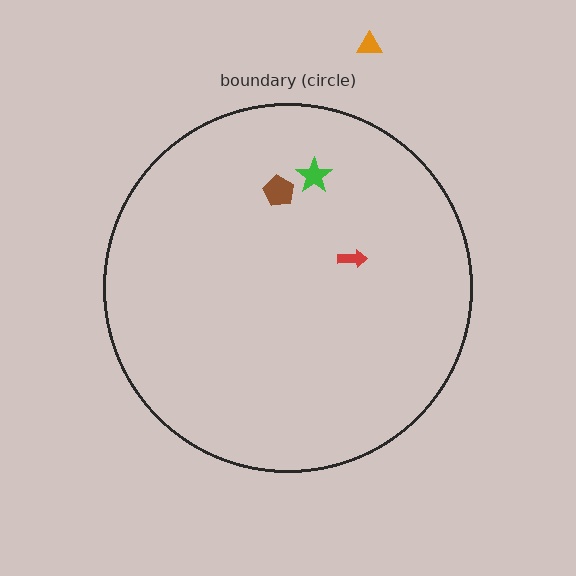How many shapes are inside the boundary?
3 inside, 1 outside.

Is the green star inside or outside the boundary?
Inside.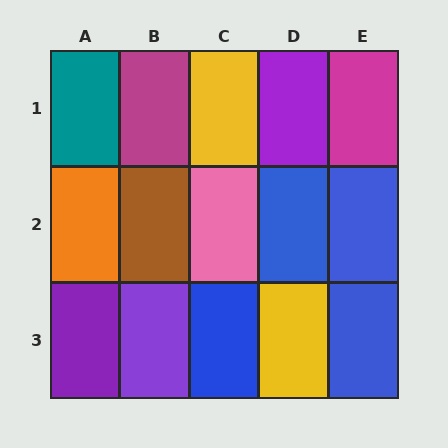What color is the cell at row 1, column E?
Magenta.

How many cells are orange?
1 cell is orange.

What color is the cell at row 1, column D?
Purple.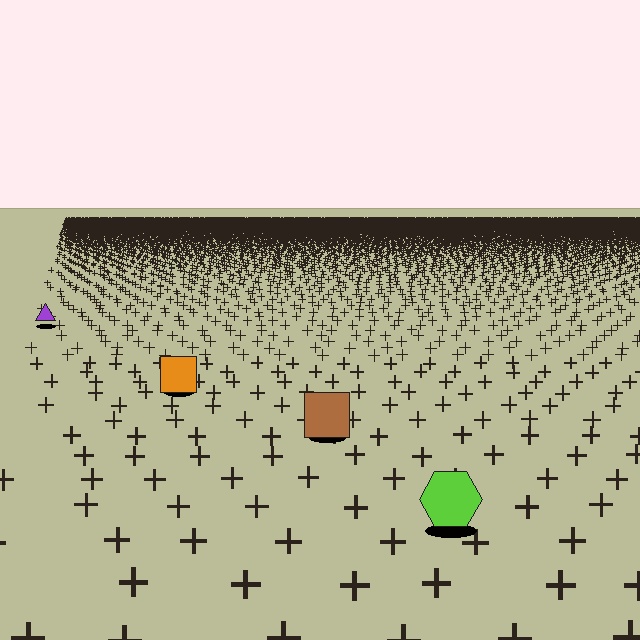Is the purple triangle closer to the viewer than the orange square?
No. The orange square is closer — you can tell from the texture gradient: the ground texture is coarser near it.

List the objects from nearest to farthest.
From nearest to farthest: the lime hexagon, the brown square, the orange square, the purple triangle.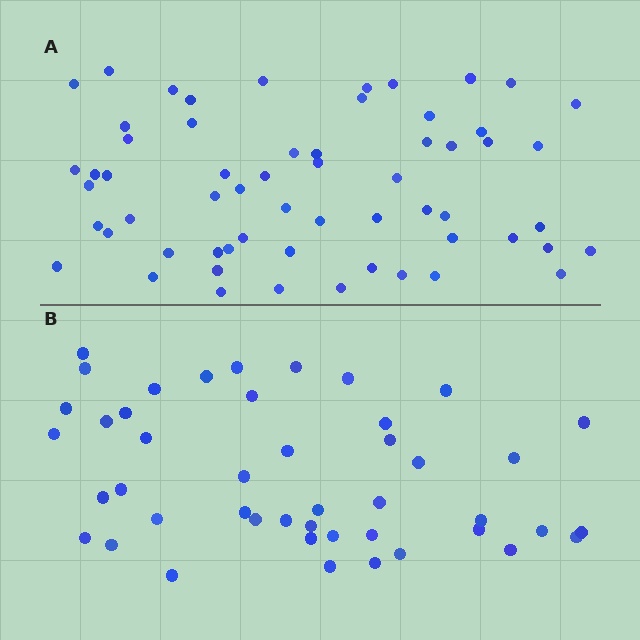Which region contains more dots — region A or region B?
Region A (the top region) has more dots.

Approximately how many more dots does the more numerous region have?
Region A has approximately 15 more dots than region B.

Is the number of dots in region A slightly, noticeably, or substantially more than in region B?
Region A has noticeably more, but not dramatically so. The ratio is roughly 1.3 to 1.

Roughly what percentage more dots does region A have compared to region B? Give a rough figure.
About 35% more.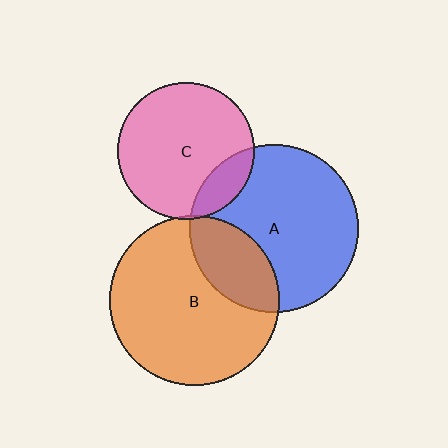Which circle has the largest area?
Circle B (orange).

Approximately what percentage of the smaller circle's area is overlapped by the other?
Approximately 25%.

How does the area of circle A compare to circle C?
Approximately 1.5 times.